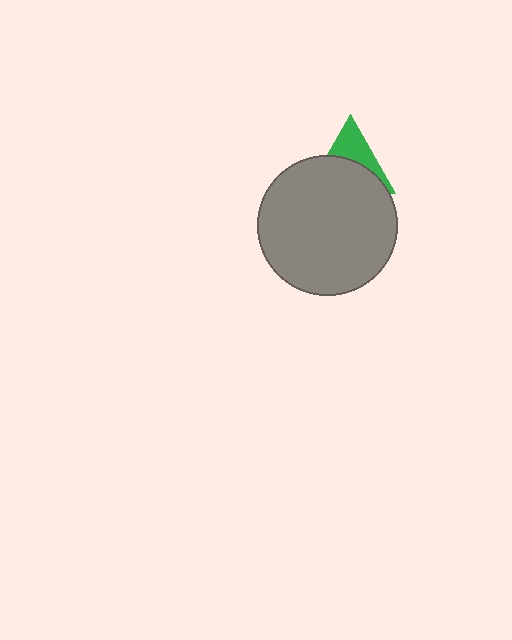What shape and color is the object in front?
The object in front is a gray circle.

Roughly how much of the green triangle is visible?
A small part of it is visible (roughly 40%).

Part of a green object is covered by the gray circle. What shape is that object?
It is a triangle.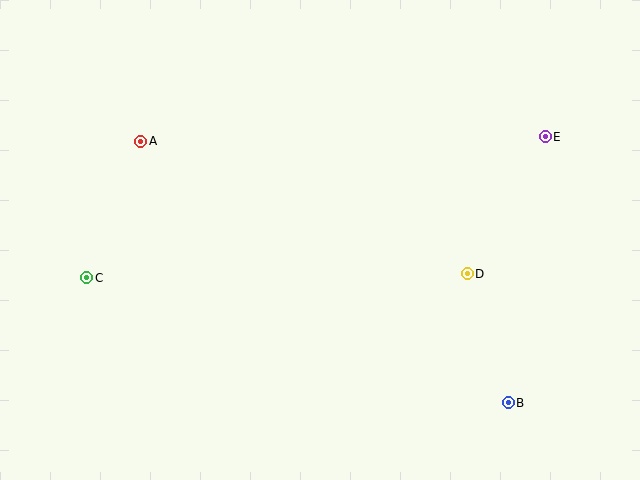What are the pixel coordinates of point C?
Point C is at (87, 278).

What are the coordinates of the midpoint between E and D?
The midpoint between E and D is at (506, 205).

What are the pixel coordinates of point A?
Point A is at (141, 141).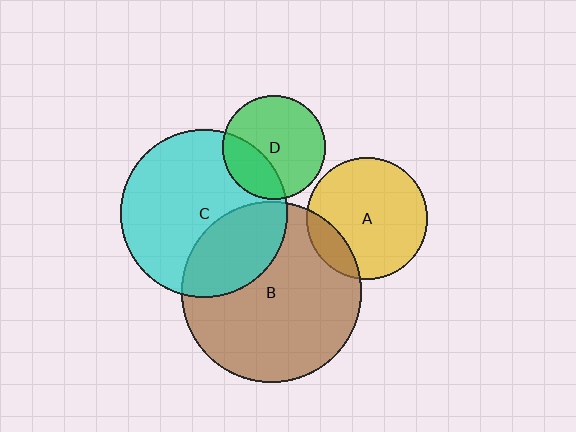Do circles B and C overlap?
Yes.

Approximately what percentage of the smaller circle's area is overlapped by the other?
Approximately 30%.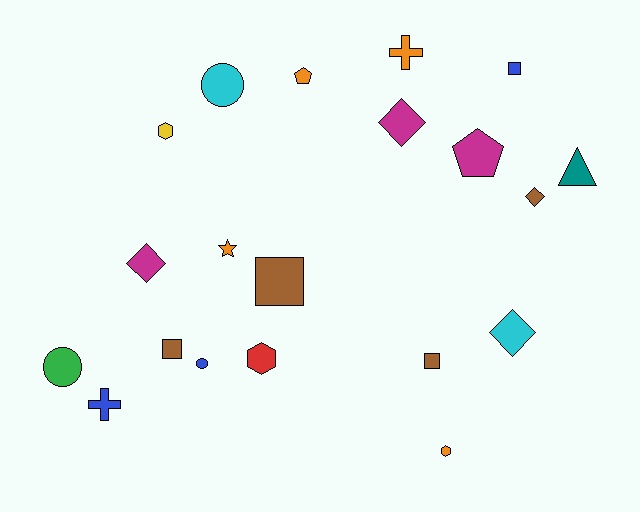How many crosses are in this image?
There are 2 crosses.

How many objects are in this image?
There are 20 objects.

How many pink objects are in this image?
There are no pink objects.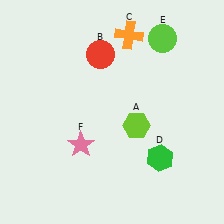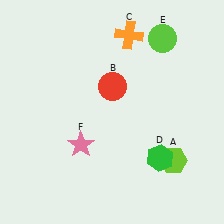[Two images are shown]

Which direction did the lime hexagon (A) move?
The lime hexagon (A) moved right.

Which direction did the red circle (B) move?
The red circle (B) moved down.